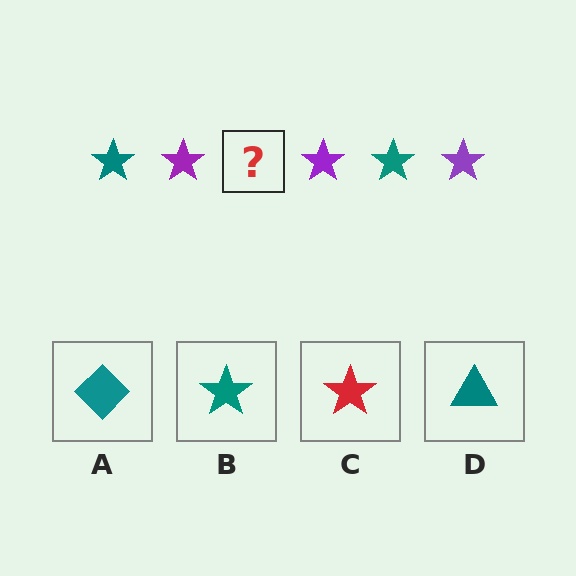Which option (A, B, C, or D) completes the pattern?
B.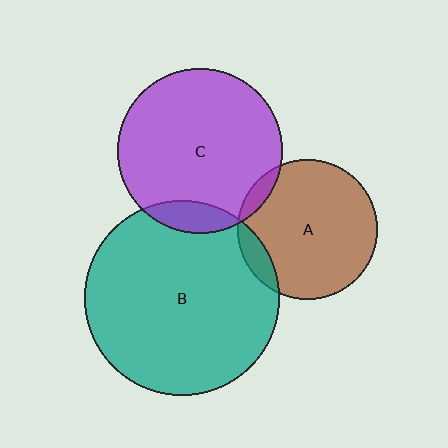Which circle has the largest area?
Circle B (teal).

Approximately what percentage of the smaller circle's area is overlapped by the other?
Approximately 10%.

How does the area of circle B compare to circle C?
Approximately 1.4 times.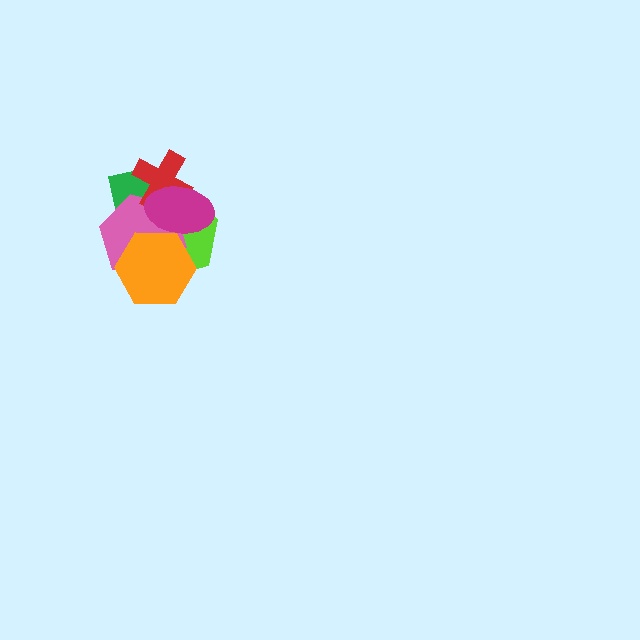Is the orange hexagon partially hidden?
Yes, it is partially covered by another shape.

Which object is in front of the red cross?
The magenta ellipse is in front of the red cross.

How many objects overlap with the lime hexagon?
5 objects overlap with the lime hexagon.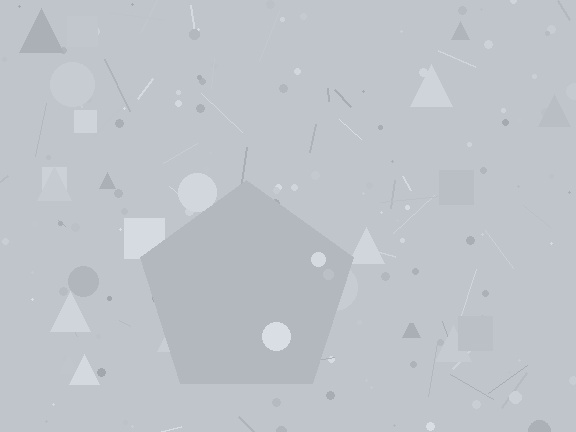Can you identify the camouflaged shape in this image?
The camouflaged shape is a pentagon.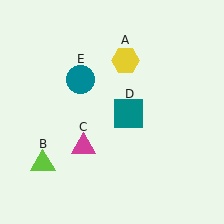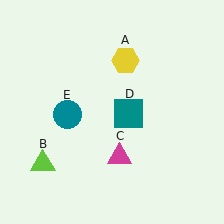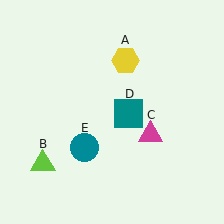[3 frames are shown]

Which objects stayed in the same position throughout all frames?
Yellow hexagon (object A) and lime triangle (object B) and teal square (object D) remained stationary.